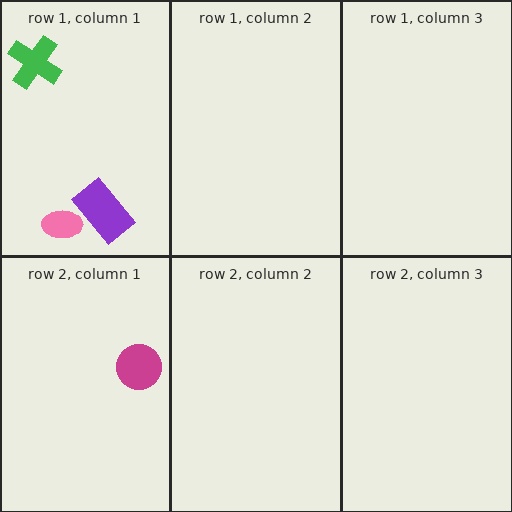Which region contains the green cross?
The row 1, column 1 region.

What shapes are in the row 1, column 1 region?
The purple rectangle, the pink ellipse, the green cross.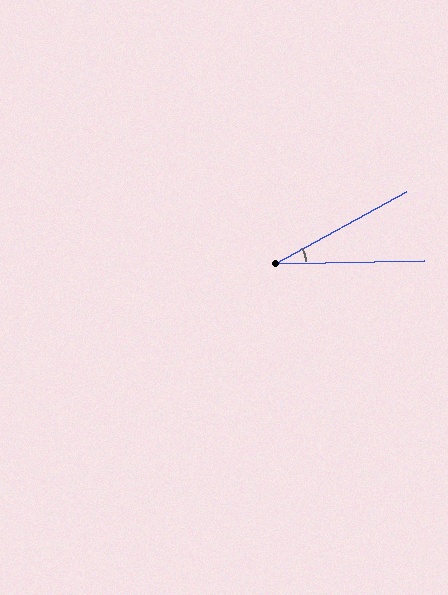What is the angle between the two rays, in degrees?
Approximately 28 degrees.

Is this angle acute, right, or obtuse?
It is acute.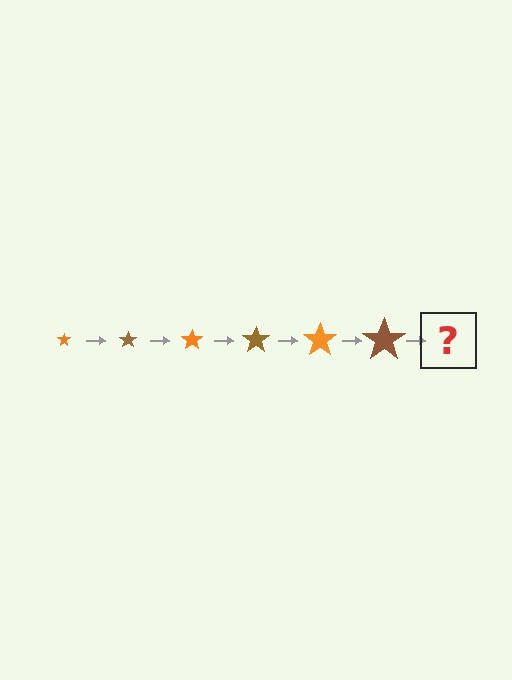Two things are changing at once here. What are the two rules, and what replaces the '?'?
The two rules are that the star grows larger each step and the color cycles through orange and brown. The '?' should be an orange star, larger than the previous one.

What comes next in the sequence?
The next element should be an orange star, larger than the previous one.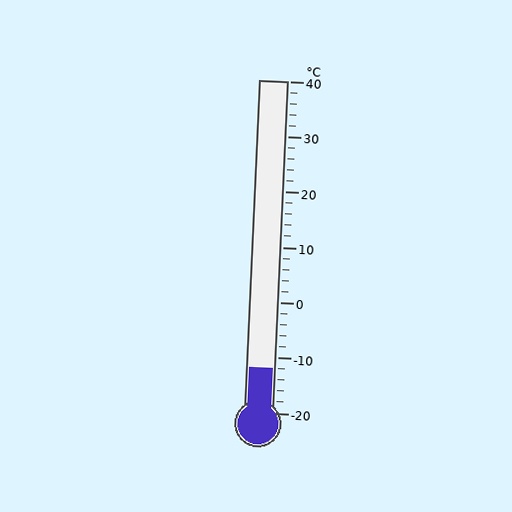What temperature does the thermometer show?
The thermometer shows approximately -12°C.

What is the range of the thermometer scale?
The thermometer scale ranges from -20°C to 40°C.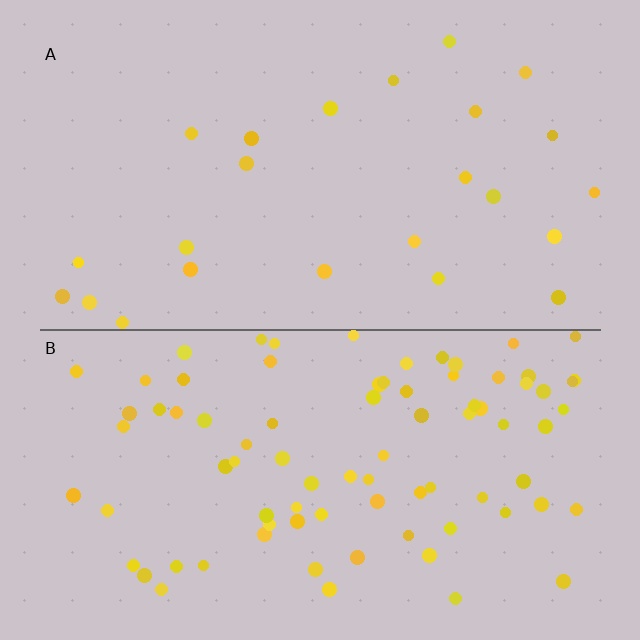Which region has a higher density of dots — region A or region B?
B (the bottom).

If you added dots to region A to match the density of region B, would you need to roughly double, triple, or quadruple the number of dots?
Approximately triple.